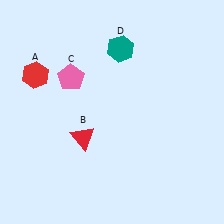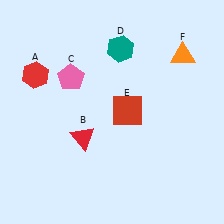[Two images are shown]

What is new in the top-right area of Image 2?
An orange triangle (F) was added in the top-right area of Image 2.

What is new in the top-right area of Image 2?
A red square (E) was added in the top-right area of Image 2.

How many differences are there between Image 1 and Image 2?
There are 2 differences between the two images.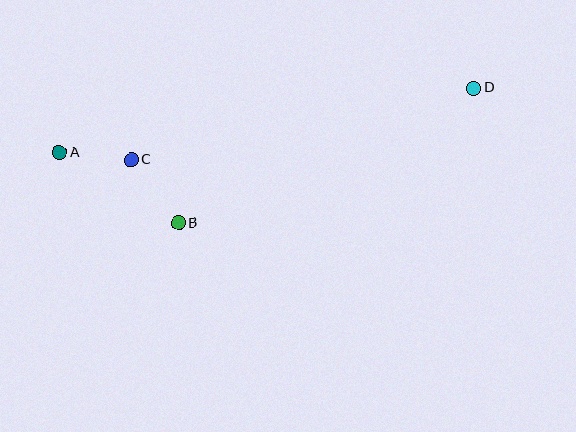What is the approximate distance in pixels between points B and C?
The distance between B and C is approximately 79 pixels.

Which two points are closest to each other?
Points A and C are closest to each other.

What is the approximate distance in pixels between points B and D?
The distance between B and D is approximately 325 pixels.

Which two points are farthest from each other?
Points A and D are farthest from each other.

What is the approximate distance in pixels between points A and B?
The distance between A and B is approximately 138 pixels.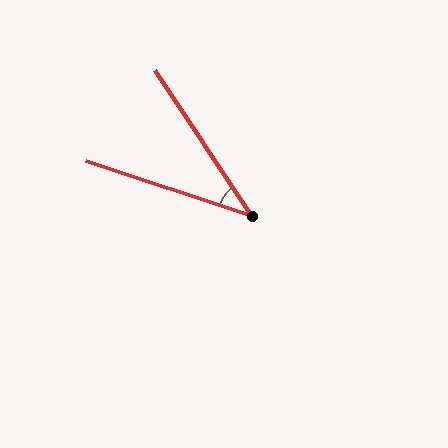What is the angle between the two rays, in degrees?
Approximately 38 degrees.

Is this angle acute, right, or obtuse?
It is acute.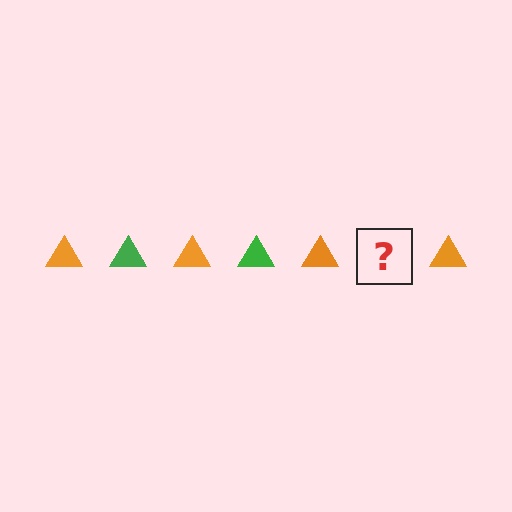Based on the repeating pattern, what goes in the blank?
The blank should be a green triangle.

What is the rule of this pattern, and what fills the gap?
The rule is that the pattern cycles through orange, green triangles. The gap should be filled with a green triangle.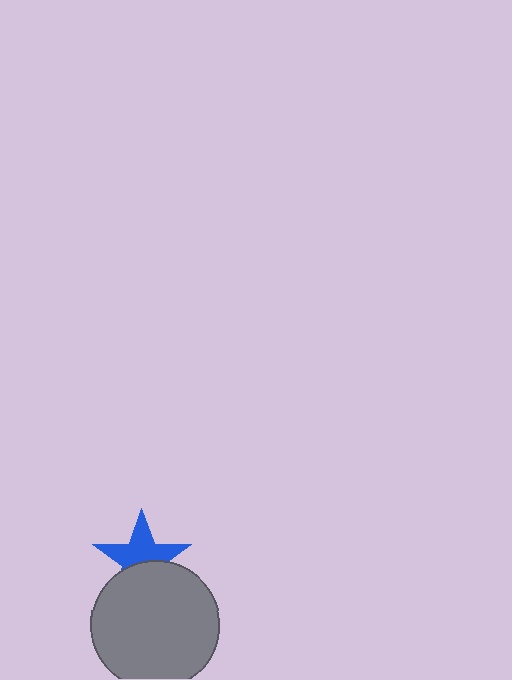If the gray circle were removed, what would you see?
You would see the complete blue star.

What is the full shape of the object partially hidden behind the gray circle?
The partially hidden object is a blue star.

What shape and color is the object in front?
The object in front is a gray circle.